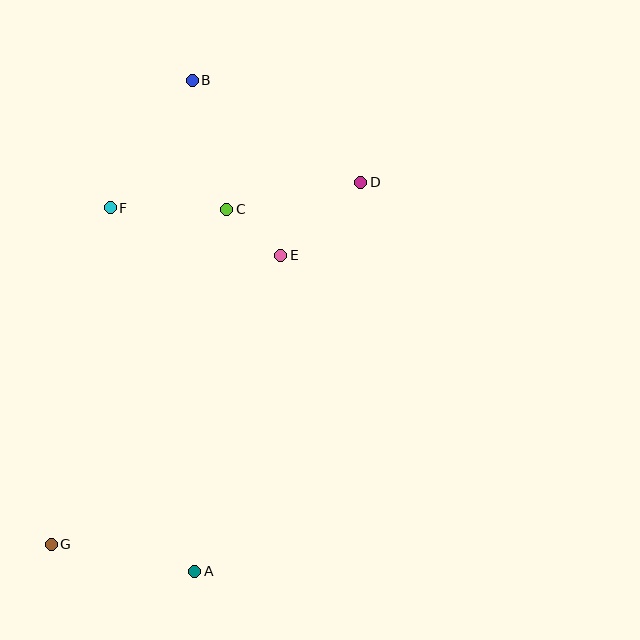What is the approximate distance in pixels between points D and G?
The distance between D and G is approximately 476 pixels.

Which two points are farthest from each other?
Points A and B are farthest from each other.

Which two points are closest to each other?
Points C and E are closest to each other.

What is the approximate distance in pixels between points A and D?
The distance between A and D is approximately 423 pixels.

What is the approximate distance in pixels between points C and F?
The distance between C and F is approximately 117 pixels.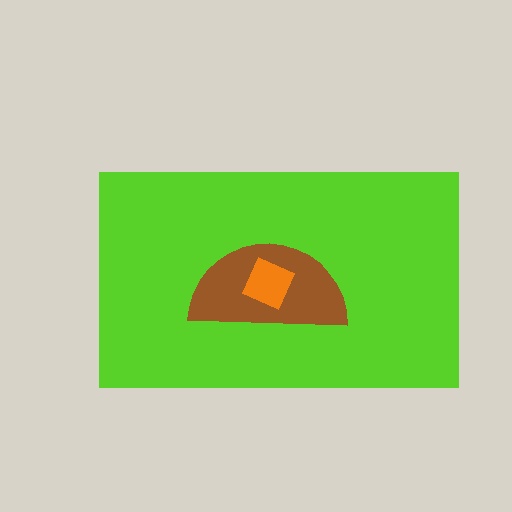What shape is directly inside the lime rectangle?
The brown semicircle.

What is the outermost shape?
The lime rectangle.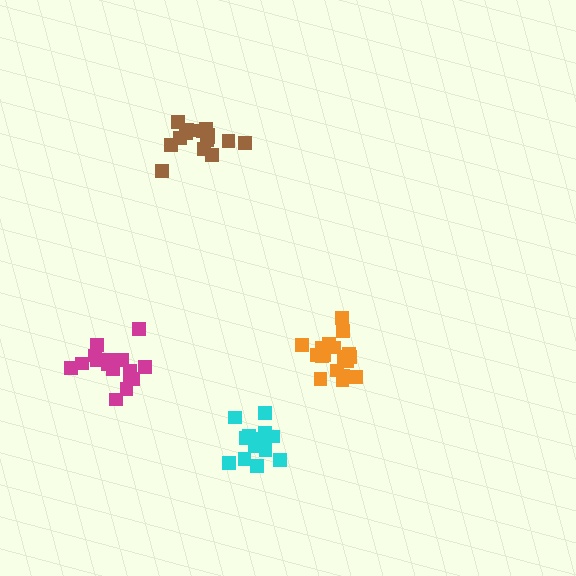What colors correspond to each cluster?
The clusters are colored: cyan, orange, magenta, brown.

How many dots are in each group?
Group 1: 14 dots, Group 2: 18 dots, Group 3: 17 dots, Group 4: 16 dots (65 total).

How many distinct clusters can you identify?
There are 4 distinct clusters.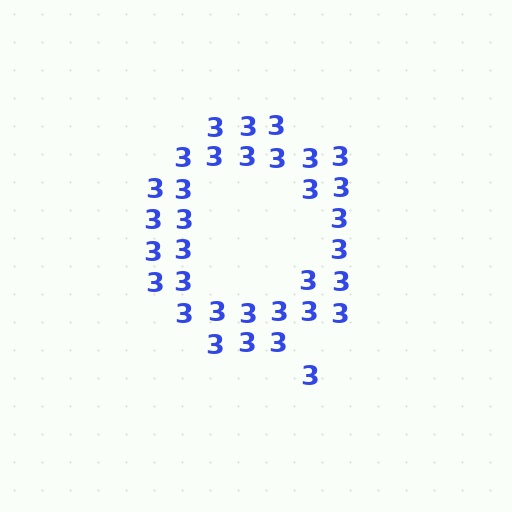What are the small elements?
The small elements are digit 3's.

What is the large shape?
The large shape is the letter Q.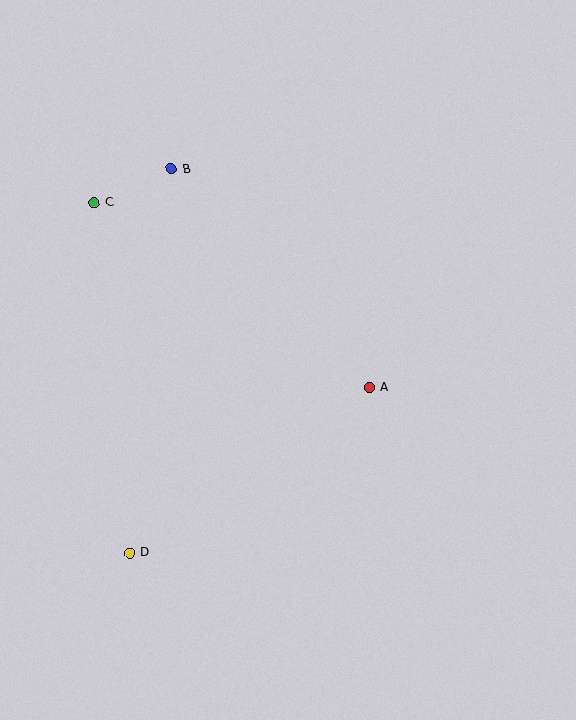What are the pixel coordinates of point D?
Point D is at (129, 553).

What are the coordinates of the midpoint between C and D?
The midpoint between C and D is at (112, 378).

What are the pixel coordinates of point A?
Point A is at (369, 388).